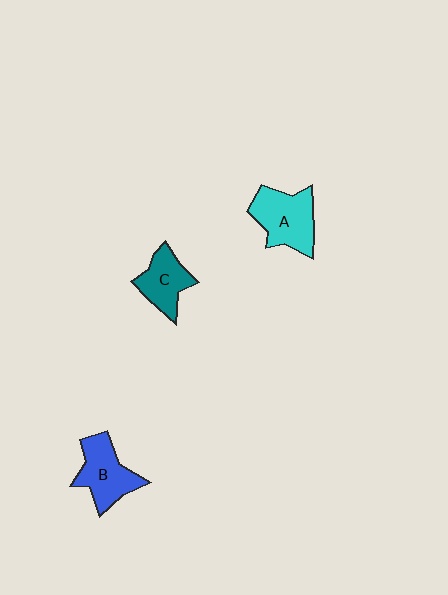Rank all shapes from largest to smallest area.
From largest to smallest: A (cyan), B (blue), C (teal).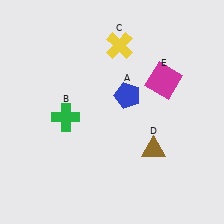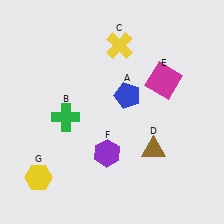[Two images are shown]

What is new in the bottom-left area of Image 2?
A purple hexagon (F) was added in the bottom-left area of Image 2.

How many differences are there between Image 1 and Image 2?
There are 2 differences between the two images.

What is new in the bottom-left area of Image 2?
A yellow hexagon (G) was added in the bottom-left area of Image 2.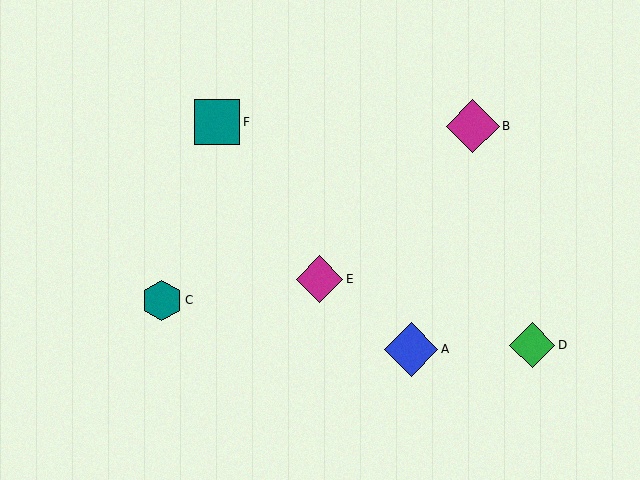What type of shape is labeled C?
Shape C is a teal hexagon.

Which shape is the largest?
The blue diamond (labeled A) is the largest.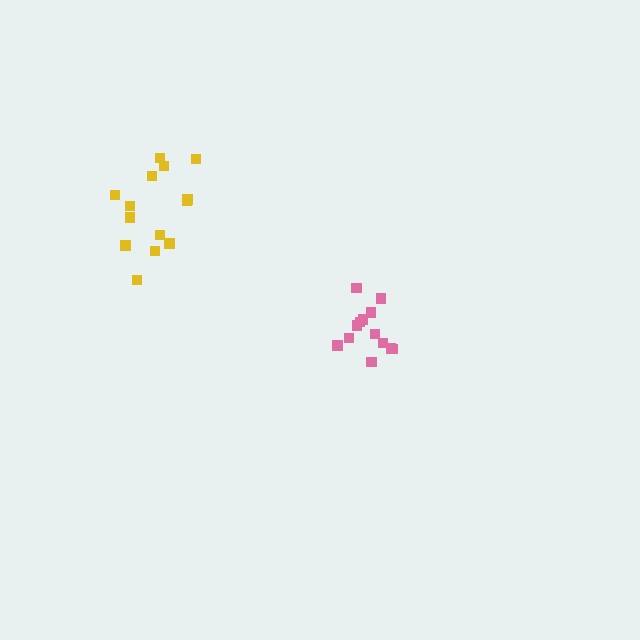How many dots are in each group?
Group 1: 13 dots, Group 2: 14 dots (27 total).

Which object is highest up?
The yellow cluster is topmost.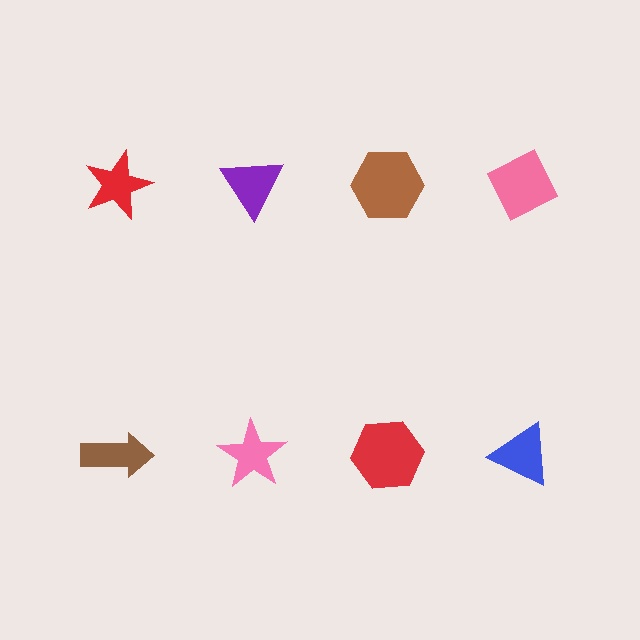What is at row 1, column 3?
A brown hexagon.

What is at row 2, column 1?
A brown arrow.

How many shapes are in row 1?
4 shapes.